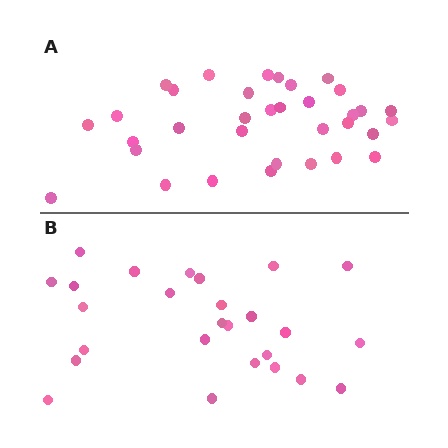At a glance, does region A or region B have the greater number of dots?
Region A (the top region) has more dots.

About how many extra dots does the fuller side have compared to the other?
Region A has roughly 8 or so more dots than region B.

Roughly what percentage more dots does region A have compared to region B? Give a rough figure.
About 30% more.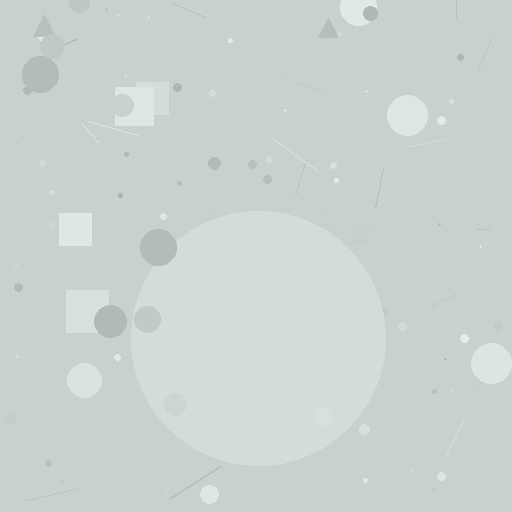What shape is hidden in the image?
A circle is hidden in the image.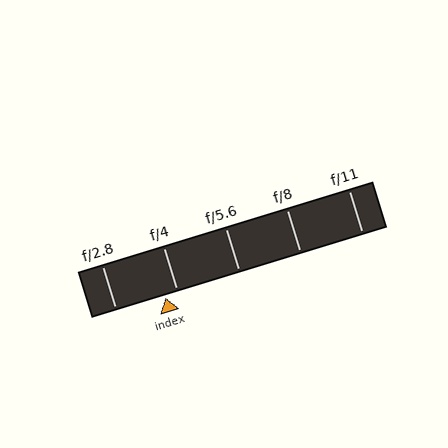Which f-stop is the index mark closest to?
The index mark is closest to f/4.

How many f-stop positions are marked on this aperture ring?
There are 5 f-stop positions marked.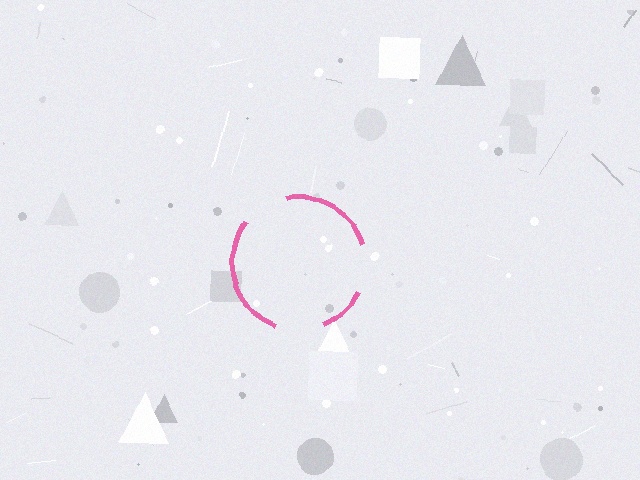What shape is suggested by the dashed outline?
The dashed outline suggests a circle.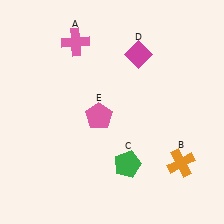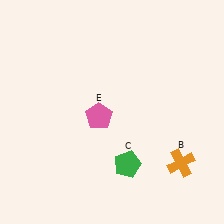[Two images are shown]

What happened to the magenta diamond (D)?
The magenta diamond (D) was removed in Image 2. It was in the top-right area of Image 1.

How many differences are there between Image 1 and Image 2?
There are 2 differences between the two images.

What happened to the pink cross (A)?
The pink cross (A) was removed in Image 2. It was in the top-left area of Image 1.